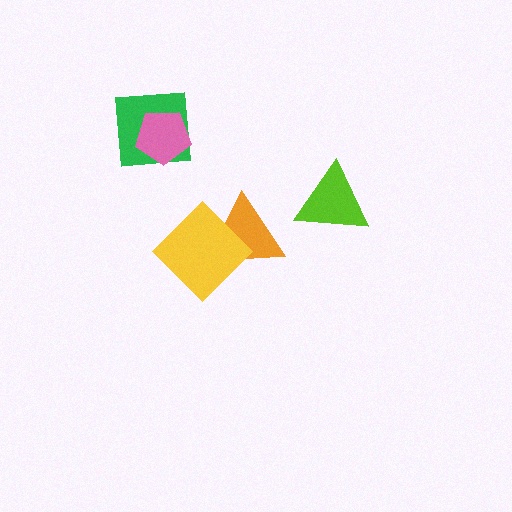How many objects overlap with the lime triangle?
0 objects overlap with the lime triangle.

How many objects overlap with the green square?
1 object overlaps with the green square.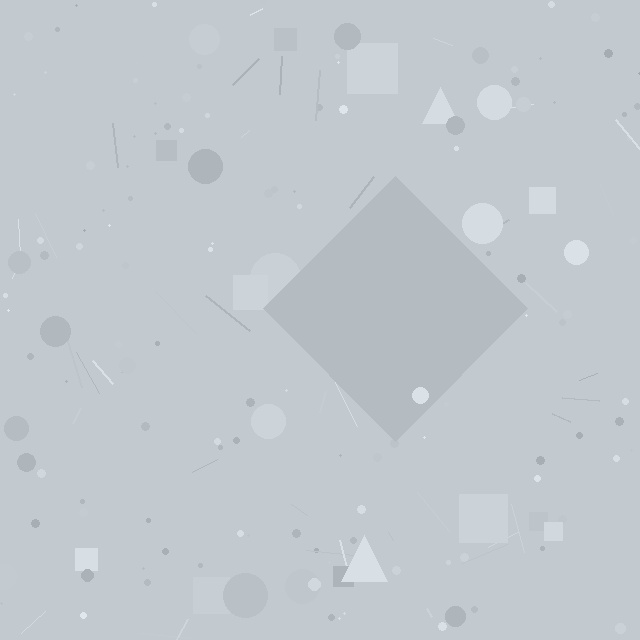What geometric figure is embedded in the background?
A diamond is embedded in the background.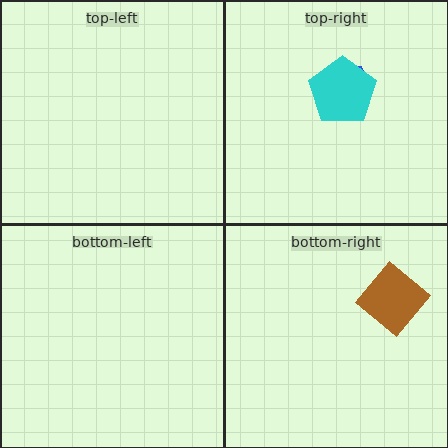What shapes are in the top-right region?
The blue hexagon, the cyan pentagon.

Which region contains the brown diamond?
The bottom-right region.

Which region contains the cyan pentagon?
The top-right region.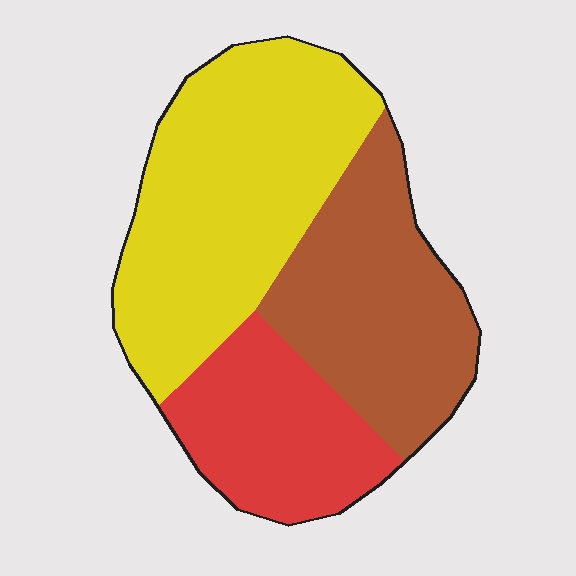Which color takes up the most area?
Yellow, at roughly 45%.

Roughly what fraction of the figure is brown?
Brown takes up about one third (1/3) of the figure.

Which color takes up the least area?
Red, at roughly 25%.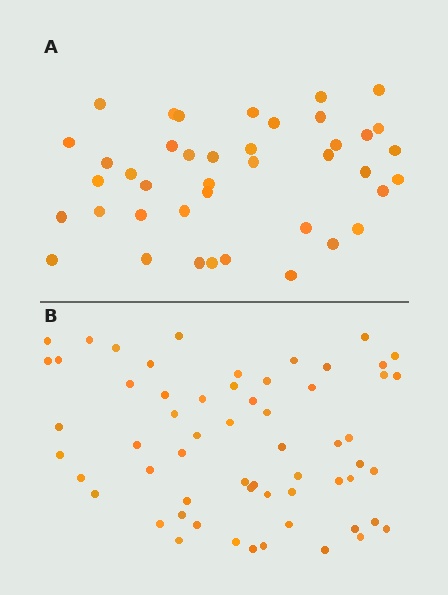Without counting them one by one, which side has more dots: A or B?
Region B (the bottom region) has more dots.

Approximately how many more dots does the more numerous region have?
Region B has approximately 20 more dots than region A.